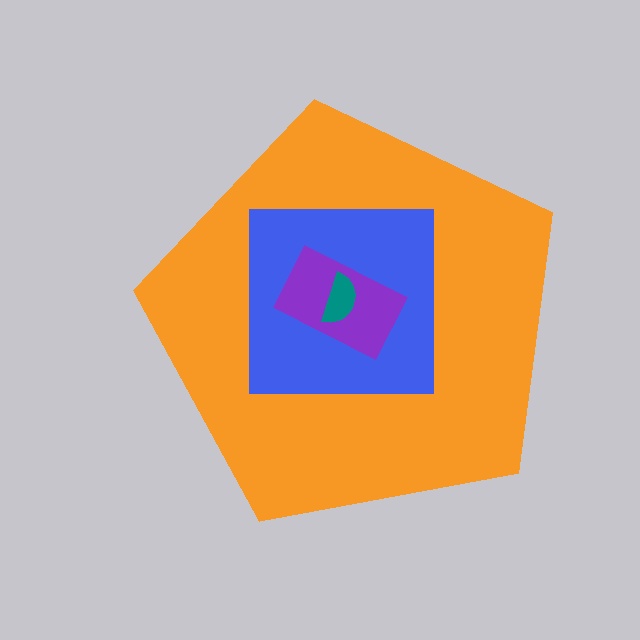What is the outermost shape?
The orange pentagon.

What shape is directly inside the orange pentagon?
The blue square.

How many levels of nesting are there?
4.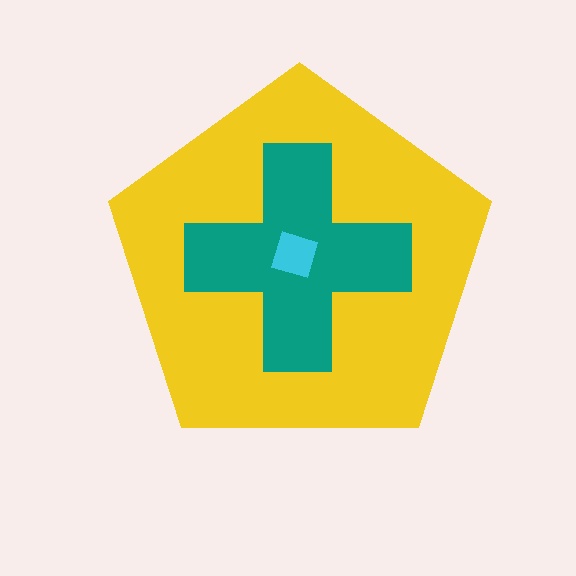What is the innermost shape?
The cyan square.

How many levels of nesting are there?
3.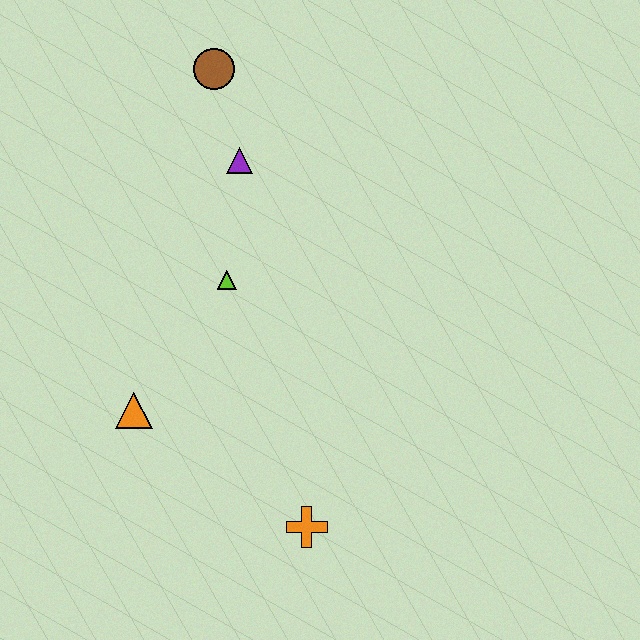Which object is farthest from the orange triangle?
The brown circle is farthest from the orange triangle.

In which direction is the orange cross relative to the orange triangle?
The orange cross is to the right of the orange triangle.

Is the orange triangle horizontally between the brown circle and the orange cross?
No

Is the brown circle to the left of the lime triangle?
Yes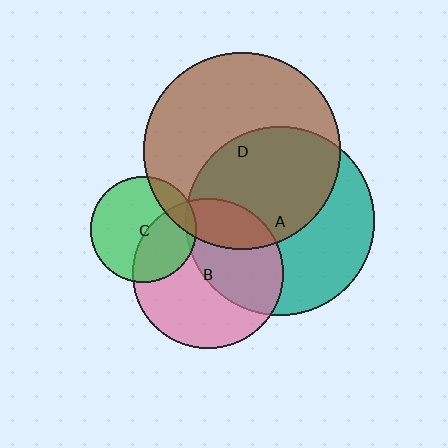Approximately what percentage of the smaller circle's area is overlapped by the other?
Approximately 40%.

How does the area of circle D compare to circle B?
Approximately 1.7 times.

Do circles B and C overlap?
Yes.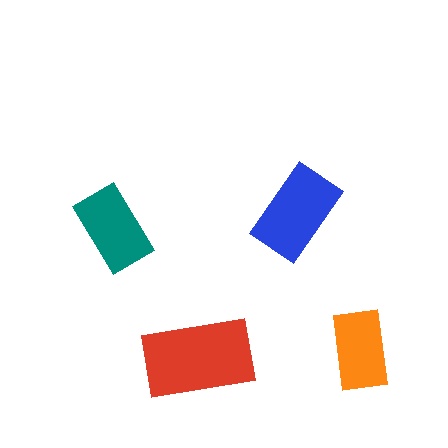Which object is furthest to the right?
The orange rectangle is rightmost.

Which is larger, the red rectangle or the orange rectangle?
The red one.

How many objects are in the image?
There are 4 objects in the image.